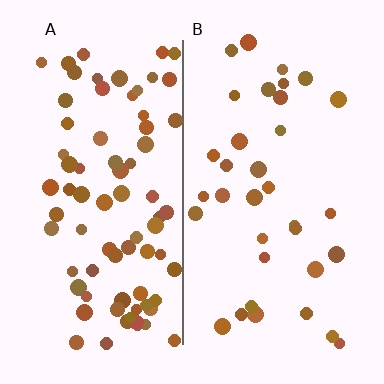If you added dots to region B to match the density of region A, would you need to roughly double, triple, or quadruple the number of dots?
Approximately double.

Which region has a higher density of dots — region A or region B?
A (the left).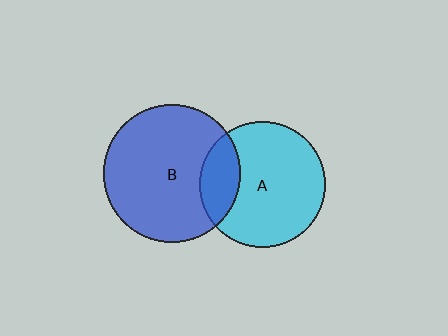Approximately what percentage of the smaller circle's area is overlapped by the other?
Approximately 20%.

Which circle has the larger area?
Circle B (blue).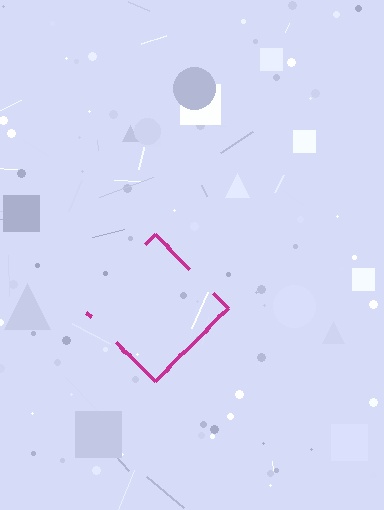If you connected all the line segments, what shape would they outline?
They would outline a diamond.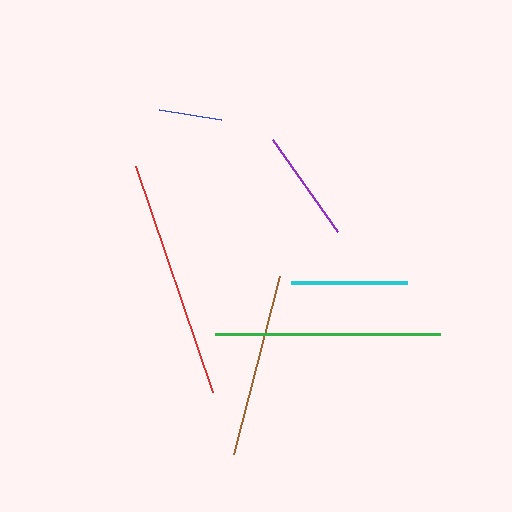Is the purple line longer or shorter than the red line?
The red line is longer than the purple line.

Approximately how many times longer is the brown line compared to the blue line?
The brown line is approximately 2.9 times the length of the blue line.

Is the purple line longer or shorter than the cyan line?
The cyan line is longer than the purple line.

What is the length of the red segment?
The red segment is approximately 239 pixels long.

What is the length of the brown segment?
The brown segment is approximately 184 pixels long.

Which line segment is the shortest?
The blue line is the shortest at approximately 63 pixels.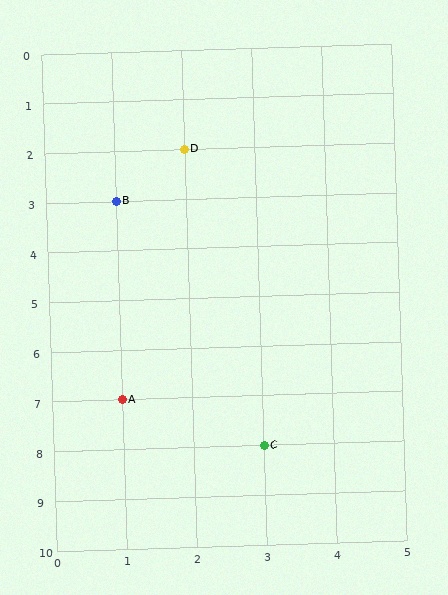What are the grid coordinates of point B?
Point B is at grid coordinates (1, 3).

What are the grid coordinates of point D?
Point D is at grid coordinates (2, 2).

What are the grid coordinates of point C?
Point C is at grid coordinates (3, 8).